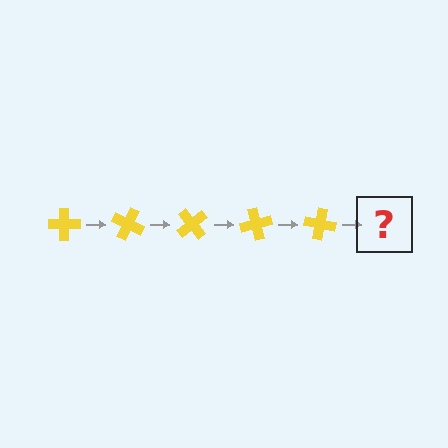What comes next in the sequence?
The next element should be a yellow cross rotated 125 degrees.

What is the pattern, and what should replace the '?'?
The pattern is that the cross rotates 25 degrees each step. The '?' should be a yellow cross rotated 125 degrees.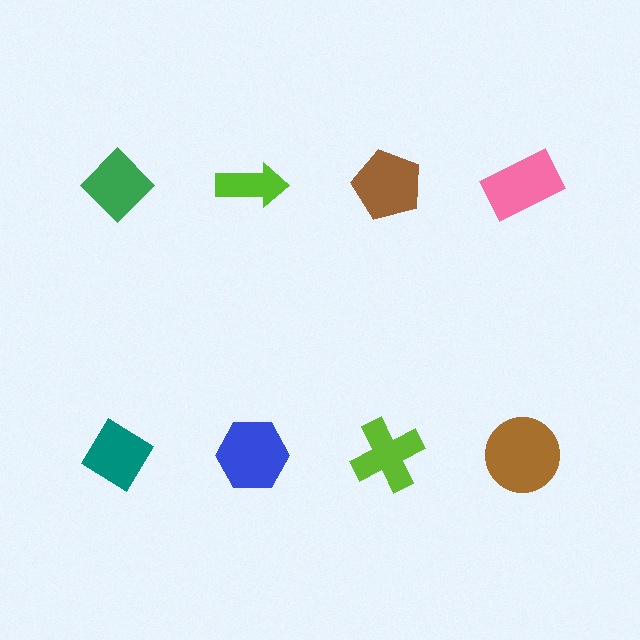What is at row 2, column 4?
A brown circle.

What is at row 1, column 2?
A lime arrow.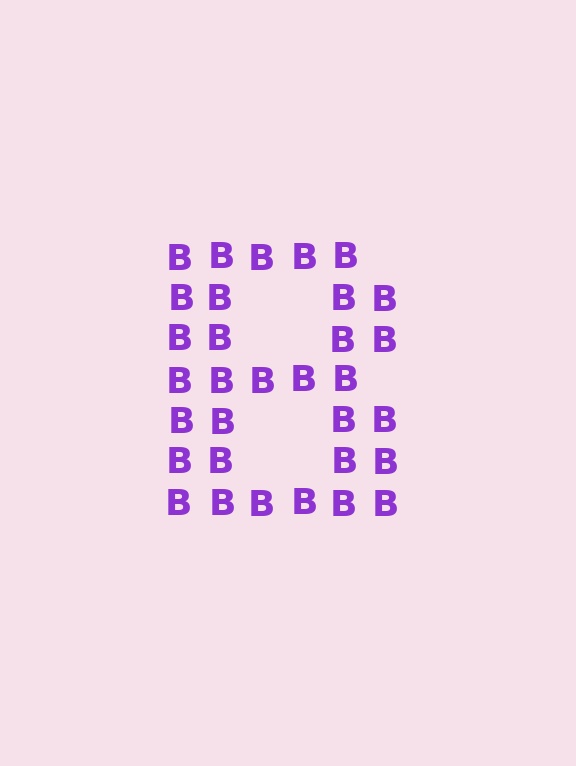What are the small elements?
The small elements are letter B's.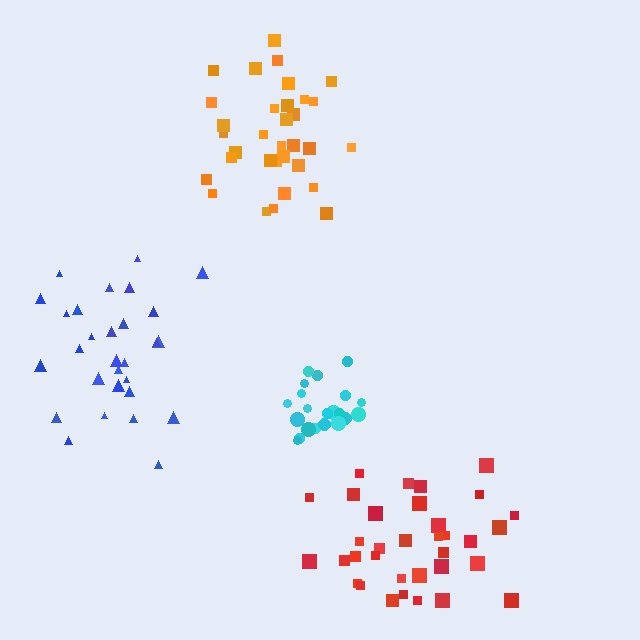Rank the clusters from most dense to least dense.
cyan, orange, blue, red.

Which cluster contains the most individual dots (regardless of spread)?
Red (34).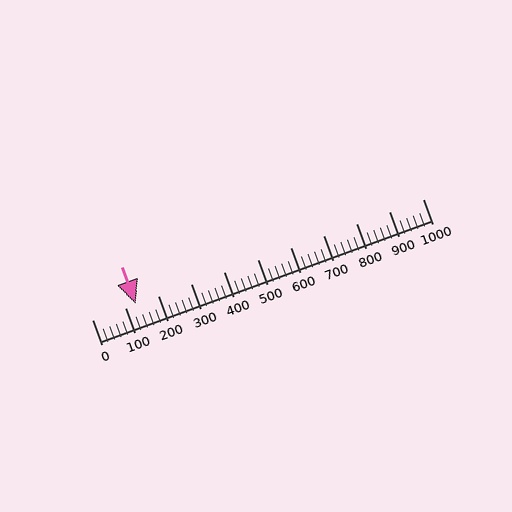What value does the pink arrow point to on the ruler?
The pink arrow points to approximately 133.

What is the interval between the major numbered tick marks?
The major tick marks are spaced 100 units apart.